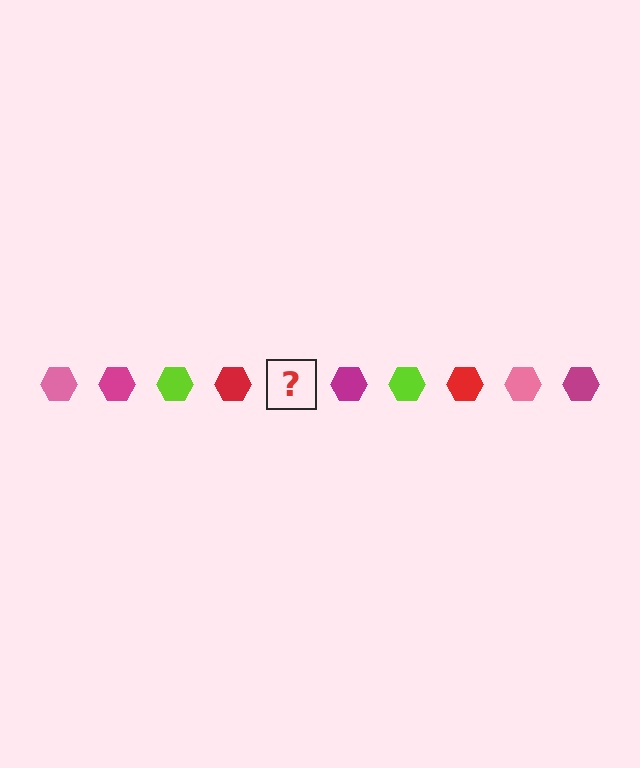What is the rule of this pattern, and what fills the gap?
The rule is that the pattern cycles through pink, magenta, lime, red hexagons. The gap should be filled with a pink hexagon.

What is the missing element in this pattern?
The missing element is a pink hexagon.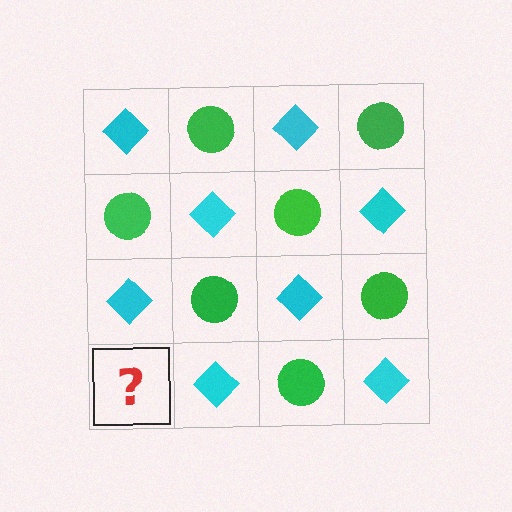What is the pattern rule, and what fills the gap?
The rule is that it alternates cyan diamond and green circle in a checkerboard pattern. The gap should be filled with a green circle.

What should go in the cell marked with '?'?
The missing cell should contain a green circle.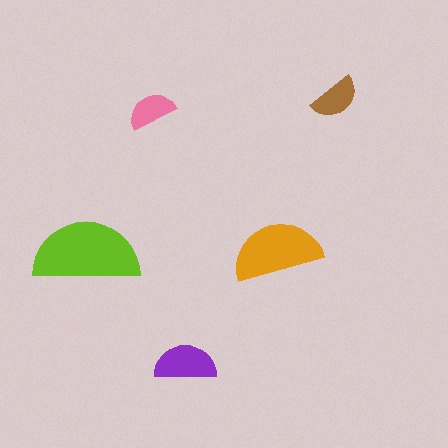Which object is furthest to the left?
The lime semicircle is leftmost.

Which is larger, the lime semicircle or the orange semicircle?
The lime one.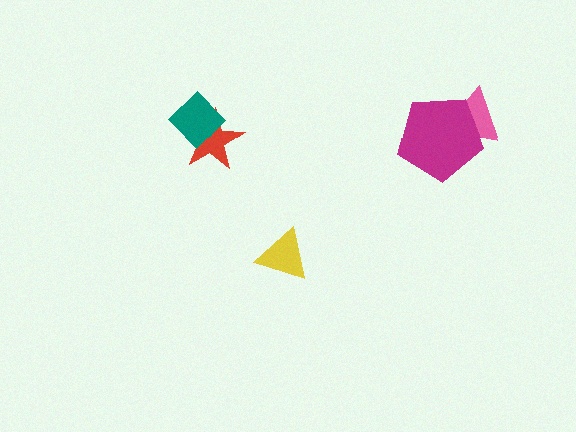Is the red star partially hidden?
Yes, it is partially covered by another shape.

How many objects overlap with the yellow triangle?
0 objects overlap with the yellow triangle.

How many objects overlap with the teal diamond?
1 object overlaps with the teal diamond.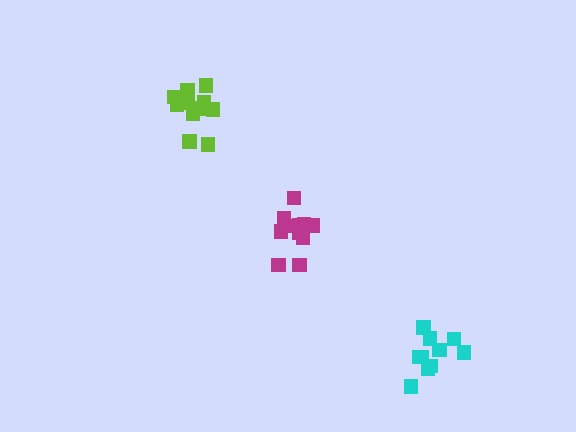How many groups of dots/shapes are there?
There are 3 groups.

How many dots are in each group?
Group 1: 11 dots, Group 2: 10 dots, Group 3: 11 dots (32 total).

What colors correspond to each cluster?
The clusters are colored: magenta, cyan, lime.